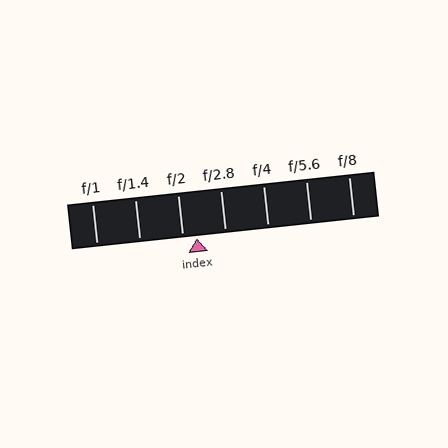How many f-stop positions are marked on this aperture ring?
There are 7 f-stop positions marked.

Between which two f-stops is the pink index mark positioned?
The index mark is between f/2 and f/2.8.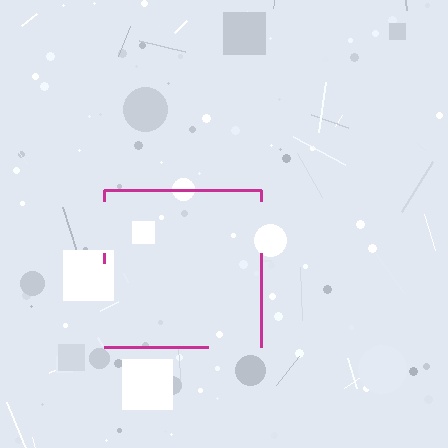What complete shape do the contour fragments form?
The contour fragments form a square.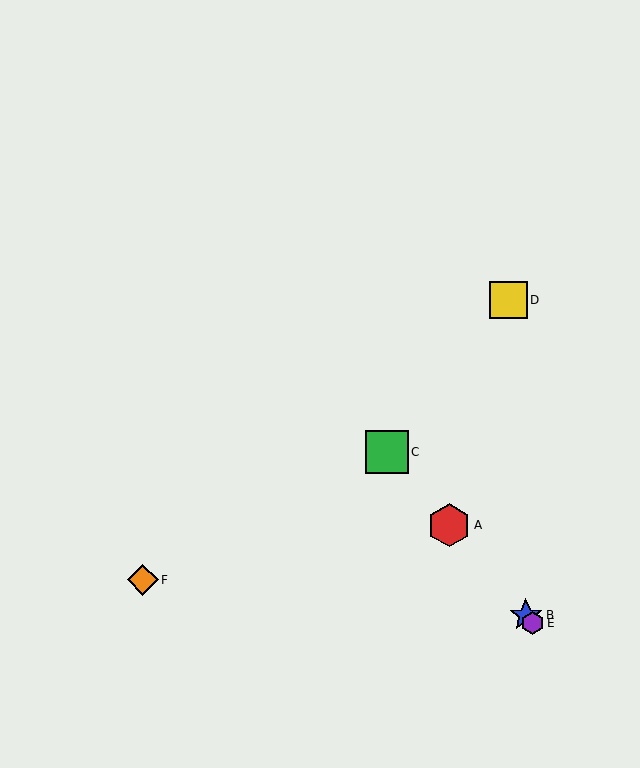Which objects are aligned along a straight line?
Objects A, B, C, E are aligned along a straight line.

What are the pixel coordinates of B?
Object B is at (526, 615).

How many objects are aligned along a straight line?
4 objects (A, B, C, E) are aligned along a straight line.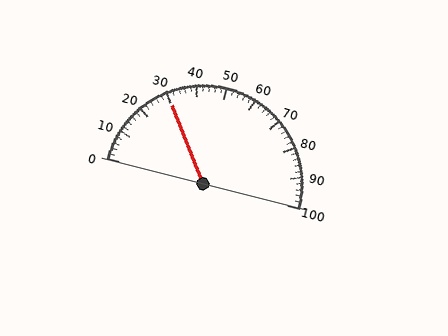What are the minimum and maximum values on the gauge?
The gauge ranges from 0 to 100.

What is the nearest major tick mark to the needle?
The nearest major tick mark is 30.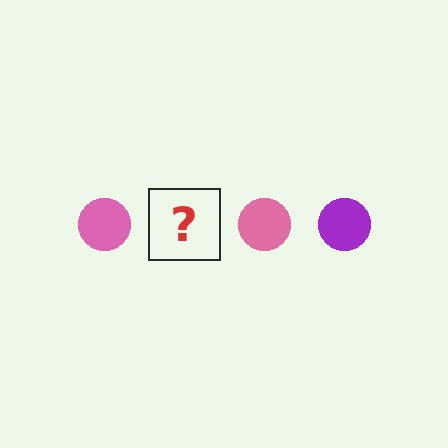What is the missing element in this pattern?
The missing element is a purple circle.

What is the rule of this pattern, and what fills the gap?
The rule is that the pattern cycles through pink, purple circles. The gap should be filled with a purple circle.